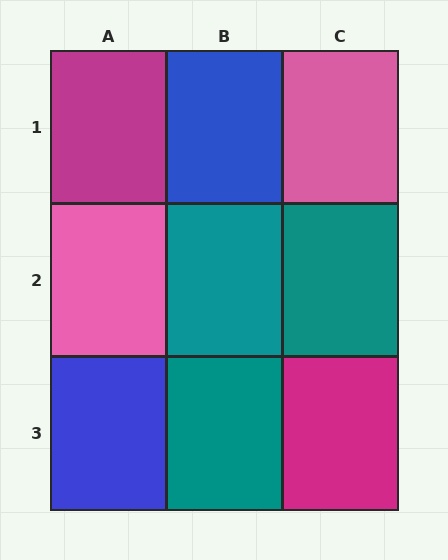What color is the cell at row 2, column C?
Teal.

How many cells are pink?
2 cells are pink.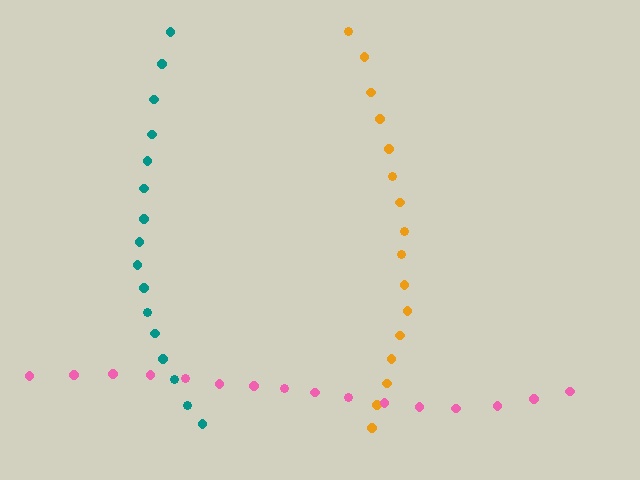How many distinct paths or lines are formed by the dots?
There are 3 distinct paths.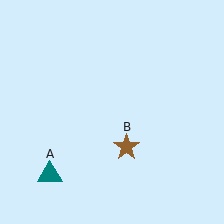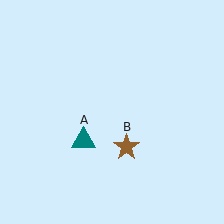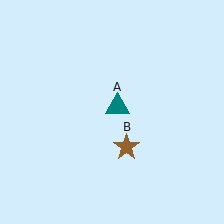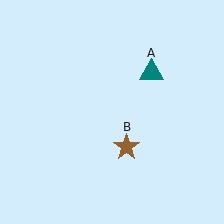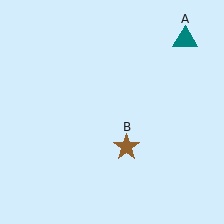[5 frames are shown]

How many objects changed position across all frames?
1 object changed position: teal triangle (object A).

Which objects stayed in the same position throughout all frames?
Brown star (object B) remained stationary.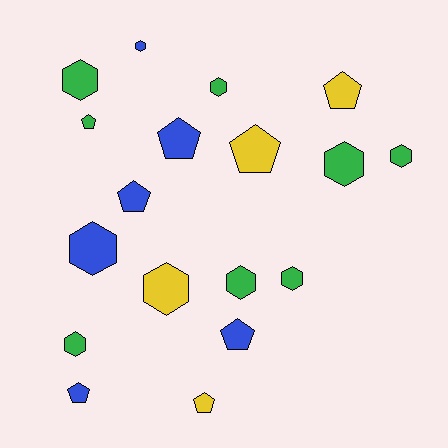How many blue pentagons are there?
There are 4 blue pentagons.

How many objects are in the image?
There are 18 objects.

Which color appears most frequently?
Green, with 8 objects.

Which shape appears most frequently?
Hexagon, with 10 objects.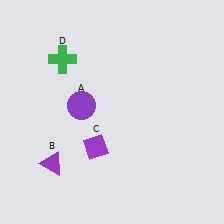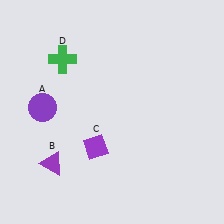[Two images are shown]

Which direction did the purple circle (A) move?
The purple circle (A) moved left.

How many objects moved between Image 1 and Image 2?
1 object moved between the two images.